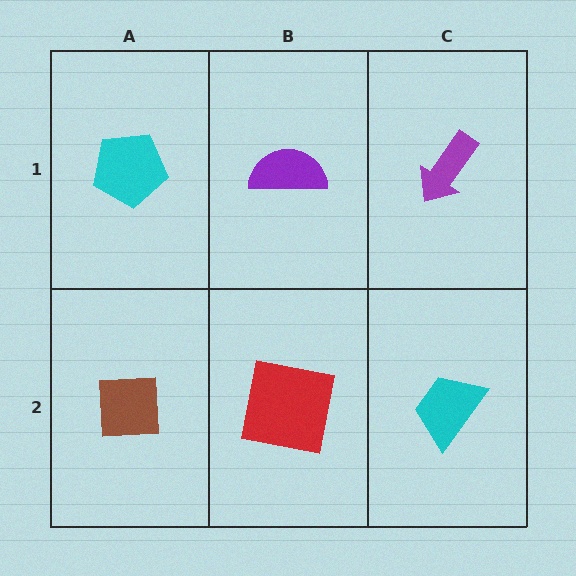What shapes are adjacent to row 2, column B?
A purple semicircle (row 1, column B), a brown square (row 2, column A), a cyan trapezoid (row 2, column C).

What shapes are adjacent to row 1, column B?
A red square (row 2, column B), a cyan pentagon (row 1, column A), a purple arrow (row 1, column C).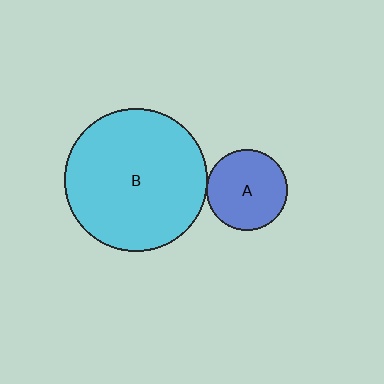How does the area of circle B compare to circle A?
Approximately 3.1 times.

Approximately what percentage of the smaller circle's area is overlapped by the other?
Approximately 5%.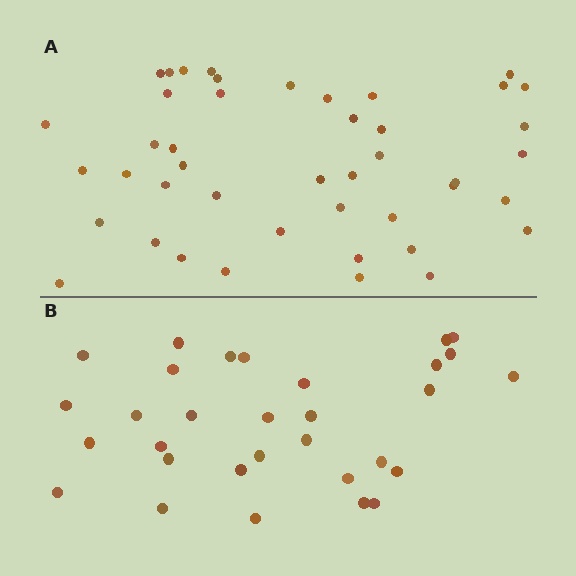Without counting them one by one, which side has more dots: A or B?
Region A (the top region) has more dots.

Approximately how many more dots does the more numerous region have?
Region A has approximately 15 more dots than region B.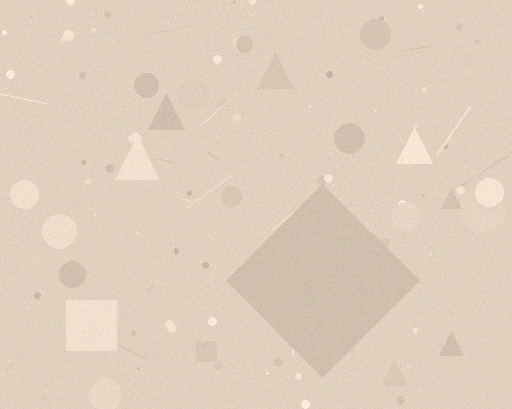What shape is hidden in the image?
A diamond is hidden in the image.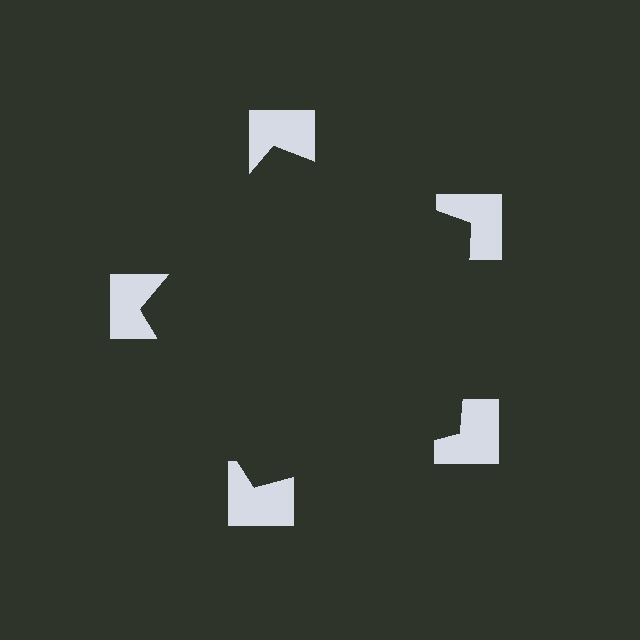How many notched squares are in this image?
There are 5 — one at each vertex of the illusory pentagon.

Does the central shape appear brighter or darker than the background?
It typically appears slightly darker than the background, even though no actual brightness change is drawn.